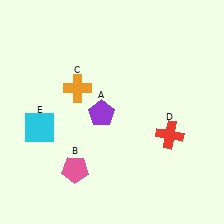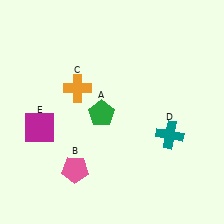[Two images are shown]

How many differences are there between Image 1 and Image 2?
There are 3 differences between the two images.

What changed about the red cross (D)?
In Image 1, D is red. In Image 2, it changed to teal.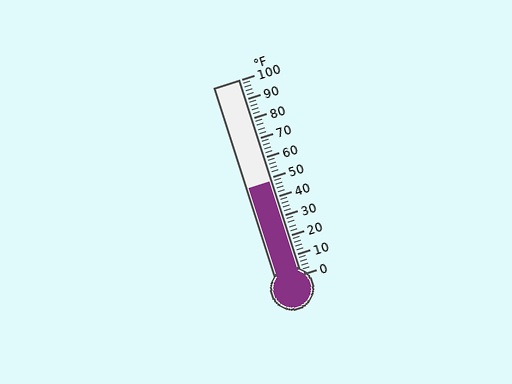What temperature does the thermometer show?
The thermometer shows approximately 48°F.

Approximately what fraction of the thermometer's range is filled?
The thermometer is filled to approximately 50% of its range.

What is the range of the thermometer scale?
The thermometer scale ranges from 0°F to 100°F.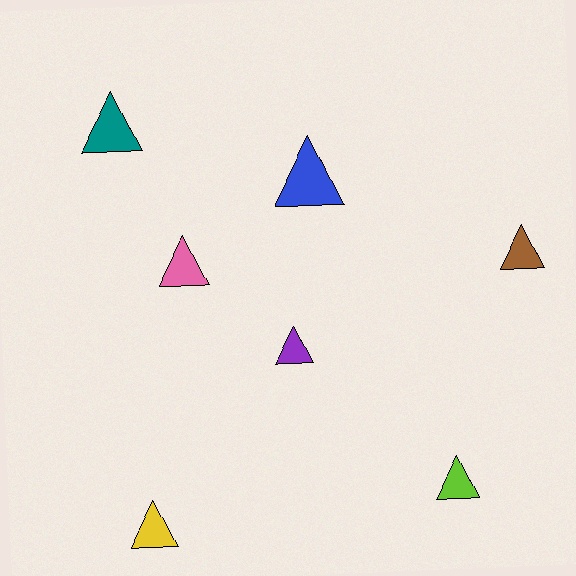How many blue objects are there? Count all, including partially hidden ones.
There is 1 blue object.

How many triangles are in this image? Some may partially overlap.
There are 7 triangles.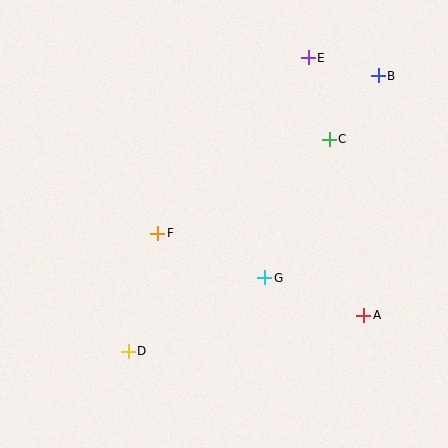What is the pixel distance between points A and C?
The distance between A and C is 179 pixels.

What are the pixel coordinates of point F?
Point F is at (158, 233).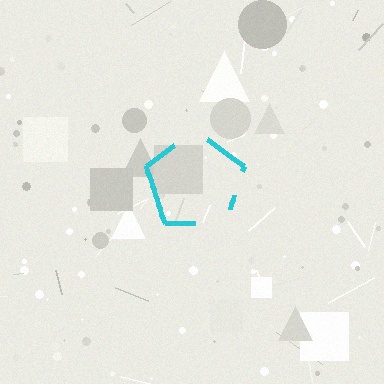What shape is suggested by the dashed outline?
The dashed outline suggests a pentagon.